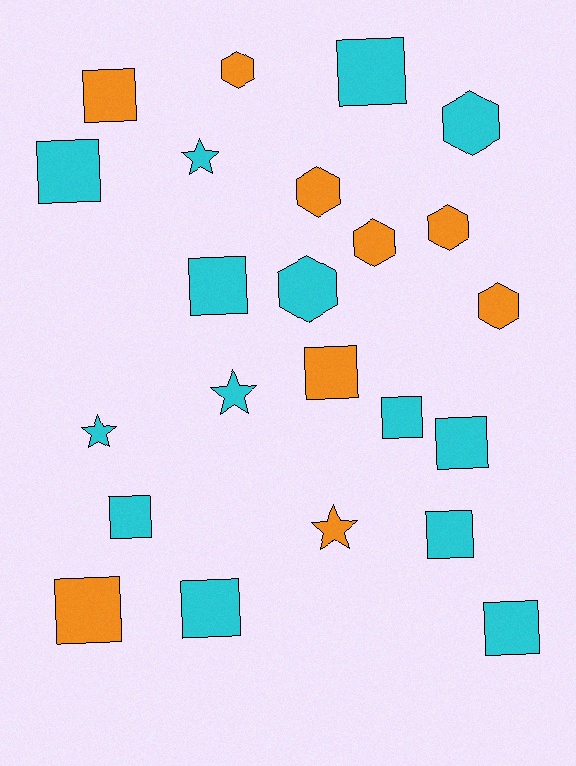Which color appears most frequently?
Cyan, with 14 objects.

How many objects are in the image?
There are 23 objects.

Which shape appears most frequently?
Square, with 12 objects.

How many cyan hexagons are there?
There are 2 cyan hexagons.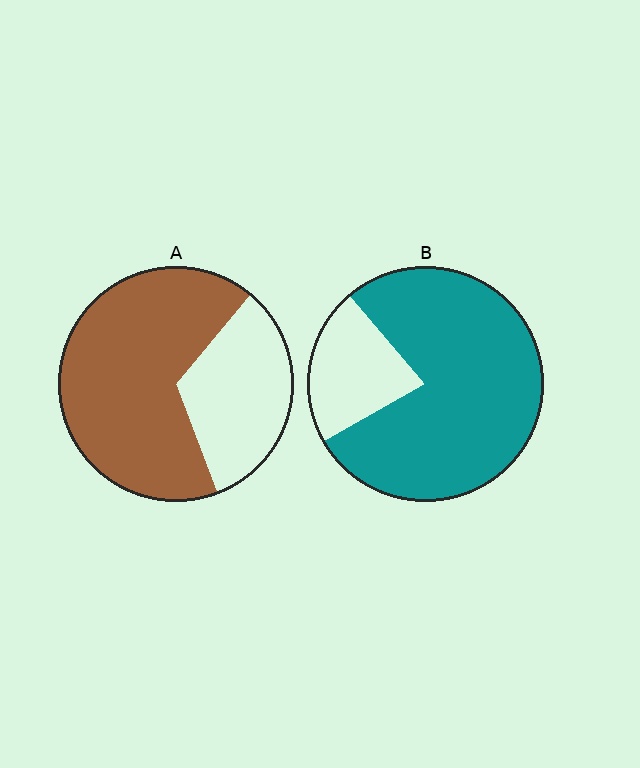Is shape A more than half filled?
Yes.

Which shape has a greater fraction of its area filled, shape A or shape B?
Shape B.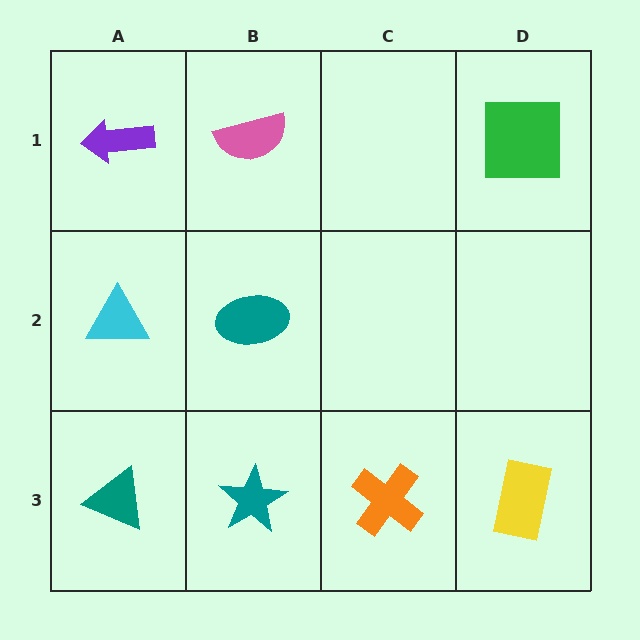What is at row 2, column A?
A cyan triangle.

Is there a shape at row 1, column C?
No, that cell is empty.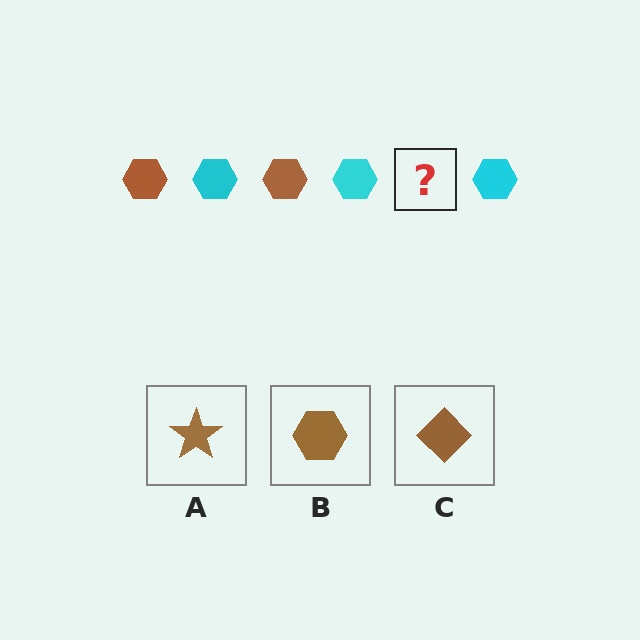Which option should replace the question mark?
Option B.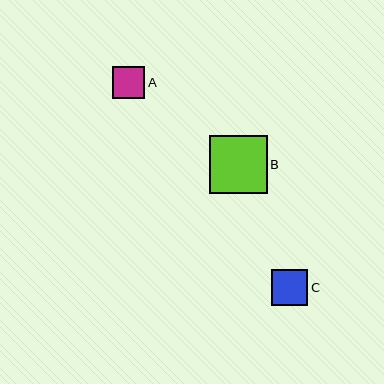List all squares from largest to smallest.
From largest to smallest: B, C, A.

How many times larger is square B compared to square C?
Square B is approximately 1.6 times the size of square C.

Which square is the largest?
Square B is the largest with a size of approximately 58 pixels.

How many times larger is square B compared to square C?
Square B is approximately 1.6 times the size of square C.